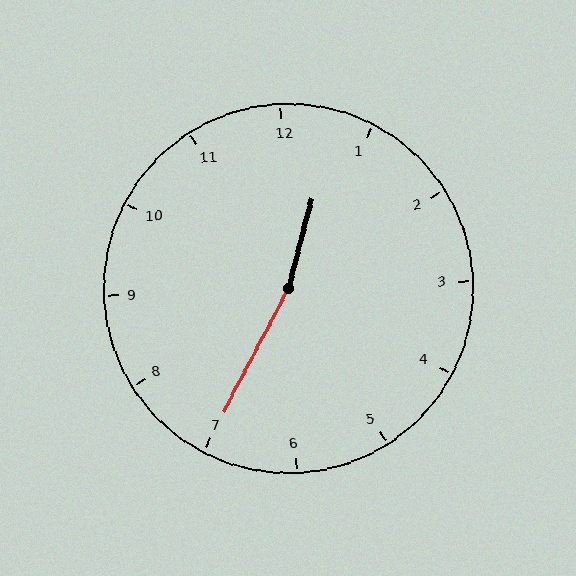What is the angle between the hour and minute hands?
Approximately 168 degrees.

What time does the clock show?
12:35.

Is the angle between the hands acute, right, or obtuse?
It is obtuse.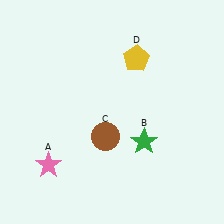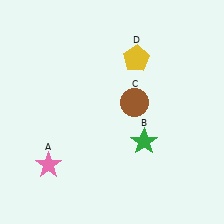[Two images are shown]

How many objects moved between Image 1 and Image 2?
1 object moved between the two images.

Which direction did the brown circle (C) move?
The brown circle (C) moved up.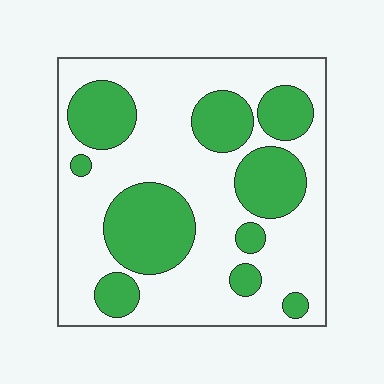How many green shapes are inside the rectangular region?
10.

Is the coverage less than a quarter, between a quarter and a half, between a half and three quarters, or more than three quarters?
Between a quarter and a half.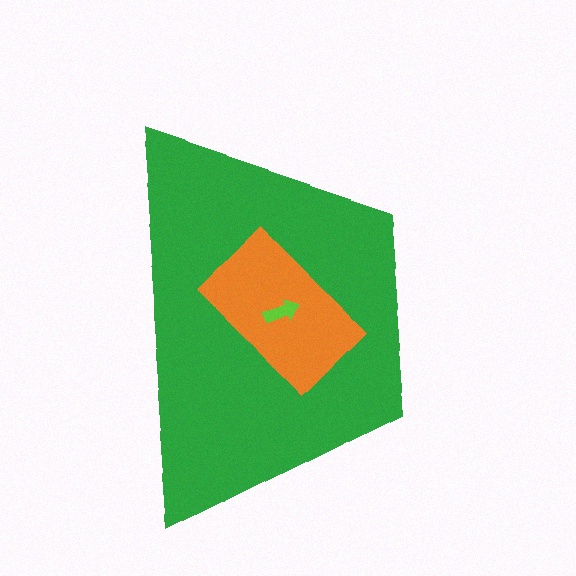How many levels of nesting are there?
3.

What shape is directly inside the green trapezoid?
The orange rectangle.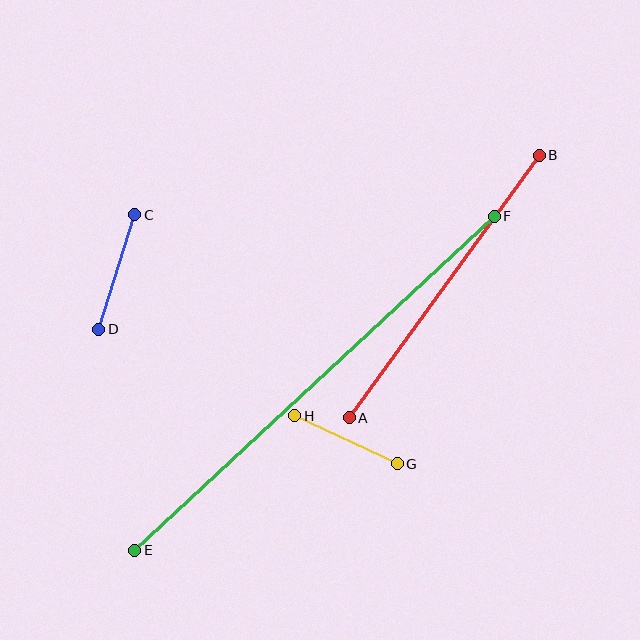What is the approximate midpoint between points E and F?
The midpoint is at approximately (314, 383) pixels.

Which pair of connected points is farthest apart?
Points E and F are farthest apart.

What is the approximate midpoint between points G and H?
The midpoint is at approximately (346, 440) pixels.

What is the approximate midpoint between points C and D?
The midpoint is at approximately (117, 272) pixels.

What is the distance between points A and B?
The distance is approximately 324 pixels.